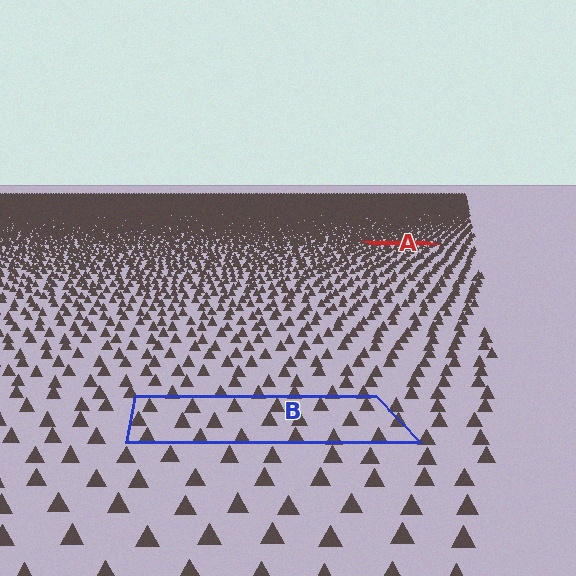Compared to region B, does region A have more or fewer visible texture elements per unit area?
Region A has more texture elements per unit area — they are packed more densely because it is farther away.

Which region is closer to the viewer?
Region B is closer. The texture elements there are larger and more spread out.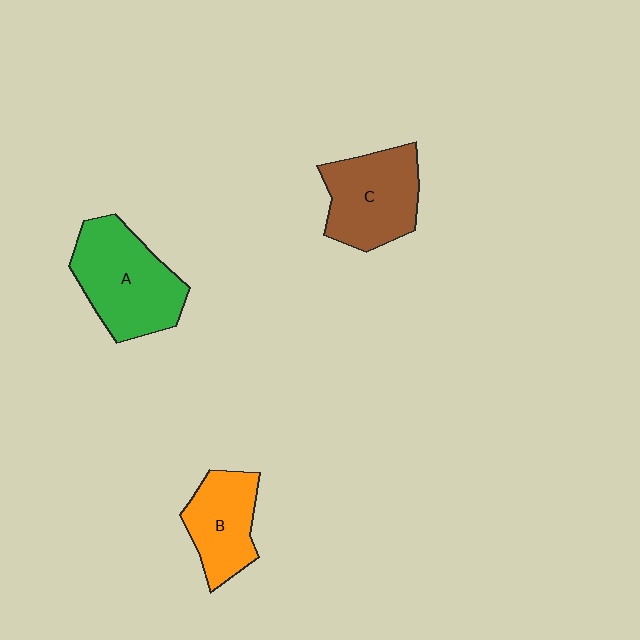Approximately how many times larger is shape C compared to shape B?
Approximately 1.3 times.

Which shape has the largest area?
Shape A (green).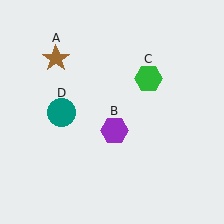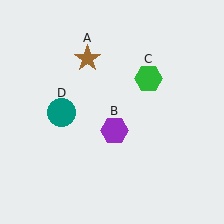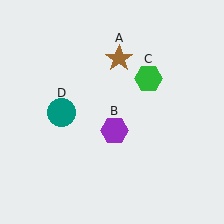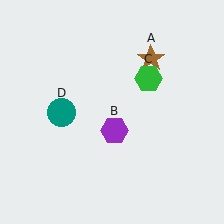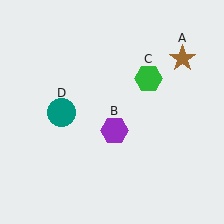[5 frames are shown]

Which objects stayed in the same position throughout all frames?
Purple hexagon (object B) and green hexagon (object C) and teal circle (object D) remained stationary.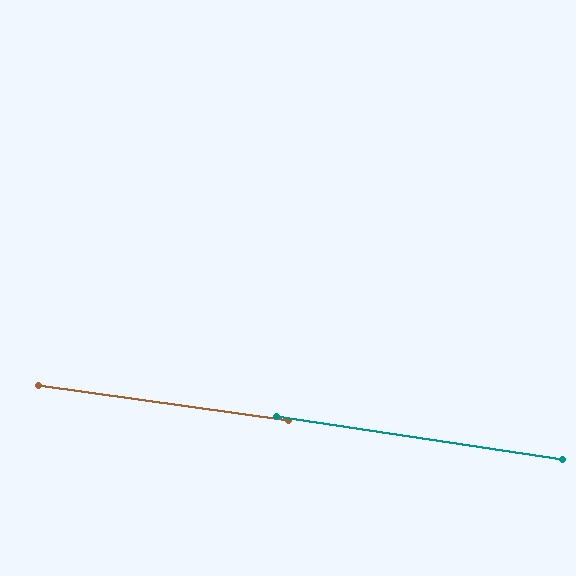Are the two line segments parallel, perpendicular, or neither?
Parallel — their directions differ by only 0.7°.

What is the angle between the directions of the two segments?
Approximately 1 degree.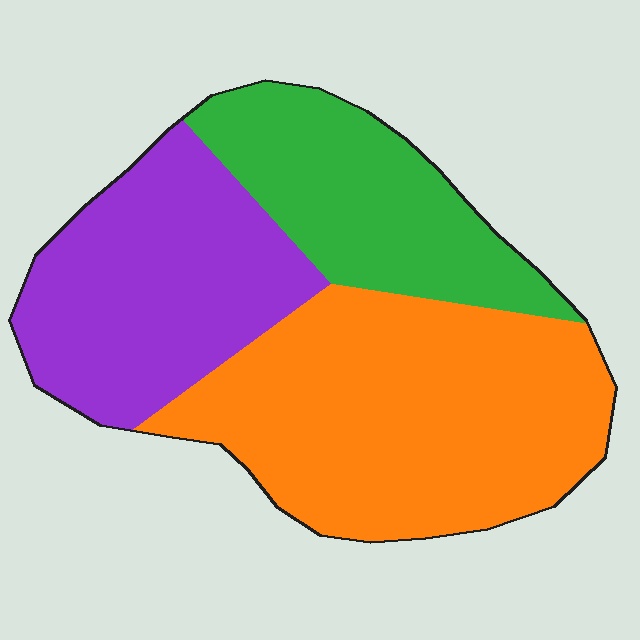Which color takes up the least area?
Green, at roughly 25%.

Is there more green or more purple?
Purple.